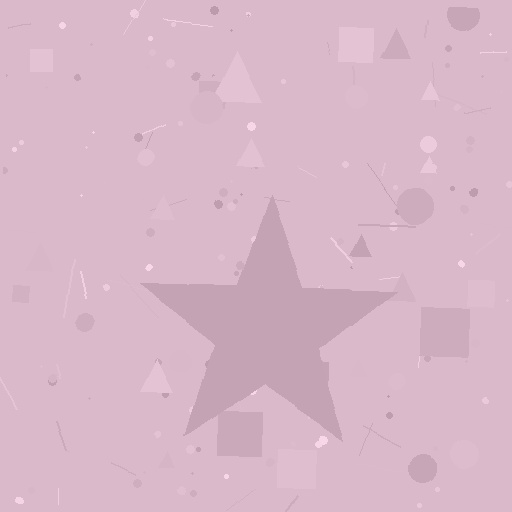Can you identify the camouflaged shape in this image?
The camouflaged shape is a star.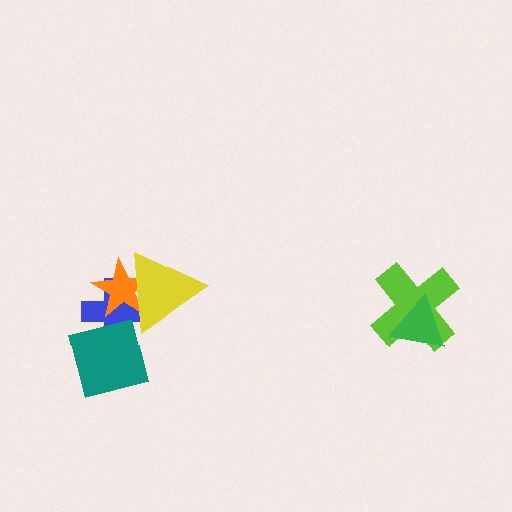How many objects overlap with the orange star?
2 objects overlap with the orange star.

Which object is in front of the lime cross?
The green triangle is in front of the lime cross.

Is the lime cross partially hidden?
Yes, it is partially covered by another shape.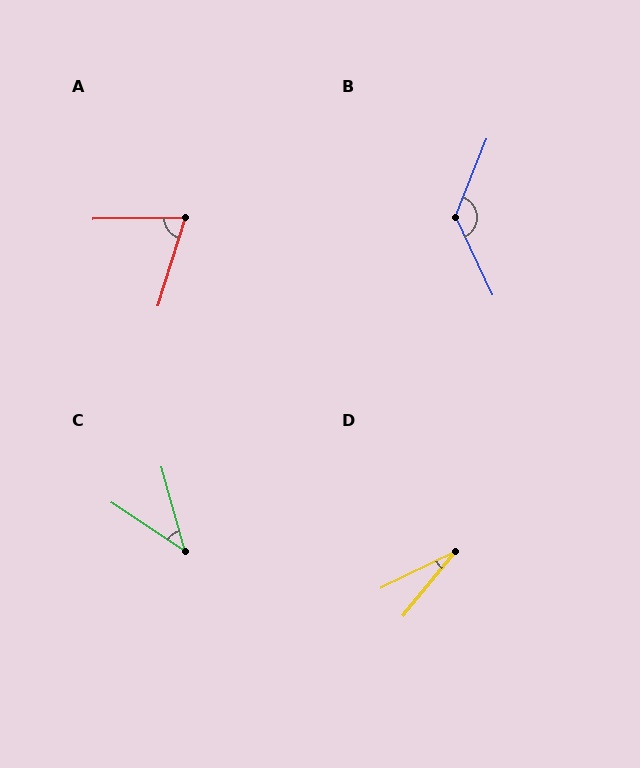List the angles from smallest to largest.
D (25°), C (41°), A (71°), B (133°).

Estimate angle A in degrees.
Approximately 71 degrees.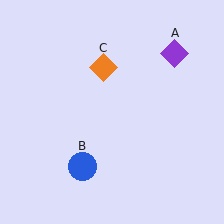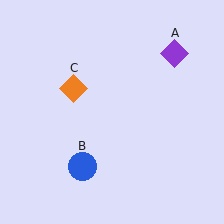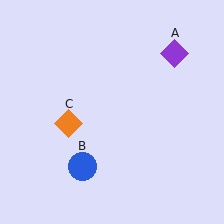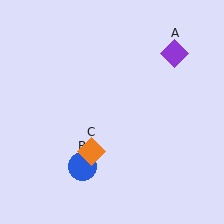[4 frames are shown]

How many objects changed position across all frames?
1 object changed position: orange diamond (object C).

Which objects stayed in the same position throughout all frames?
Purple diamond (object A) and blue circle (object B) remained stationary.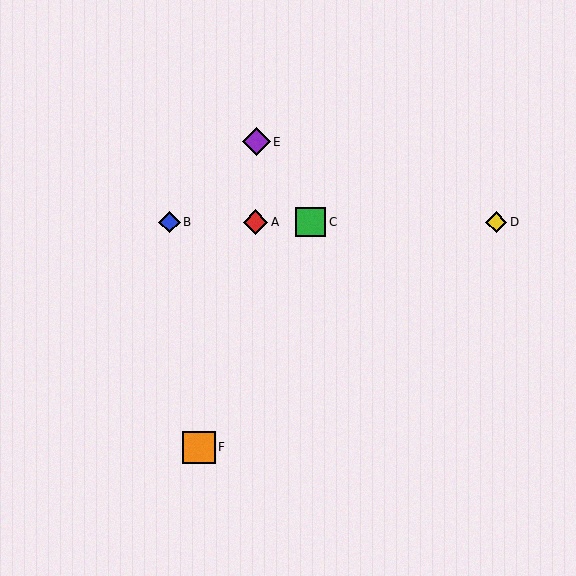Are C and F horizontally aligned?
No, C is at y≈222 and F is at y≈447.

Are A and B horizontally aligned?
Yes, both are at y≈222.